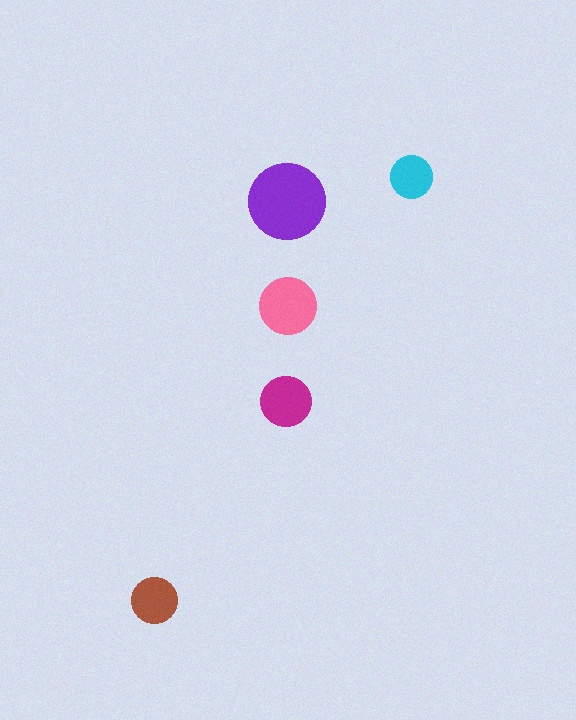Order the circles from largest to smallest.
the purple one, the pink one, the magenta one, the brown one, the cyan one.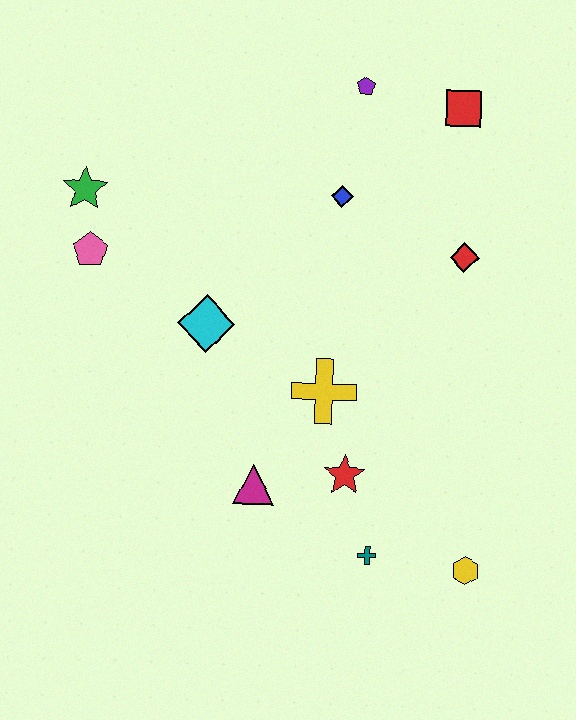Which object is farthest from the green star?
The yellow hexagon is farthest from the green star.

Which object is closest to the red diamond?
The blue diamond is closest to the red diamond.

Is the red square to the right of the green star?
Yes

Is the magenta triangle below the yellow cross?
Yes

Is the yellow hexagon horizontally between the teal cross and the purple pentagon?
No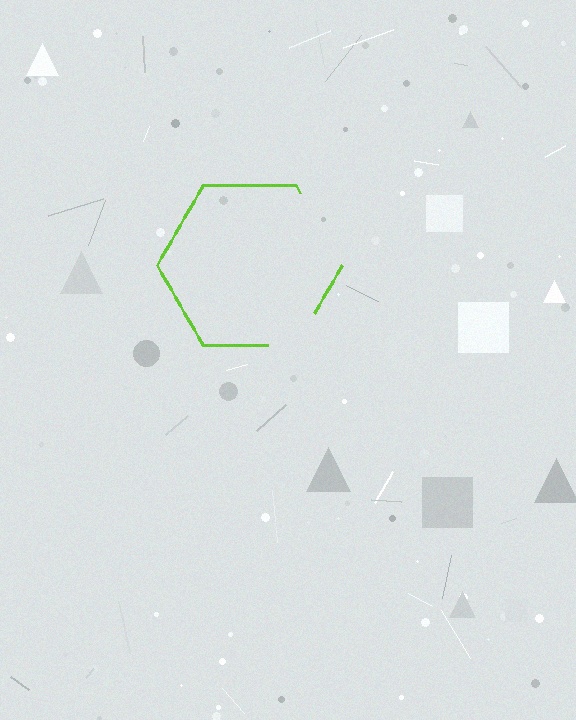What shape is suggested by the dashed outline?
The dashed outline suggests a hexagon.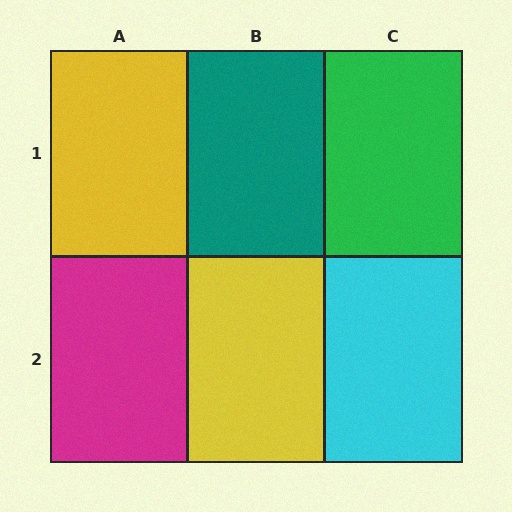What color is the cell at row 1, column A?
Yellow.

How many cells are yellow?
2 cells are yellow.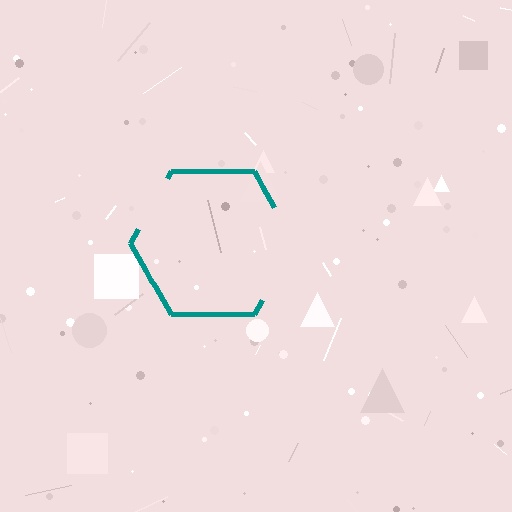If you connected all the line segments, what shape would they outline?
They would outline a hexagon.